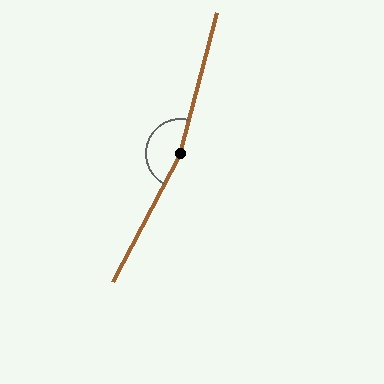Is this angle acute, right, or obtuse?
It is obtuse.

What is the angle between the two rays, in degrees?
Approximately 167 degrees.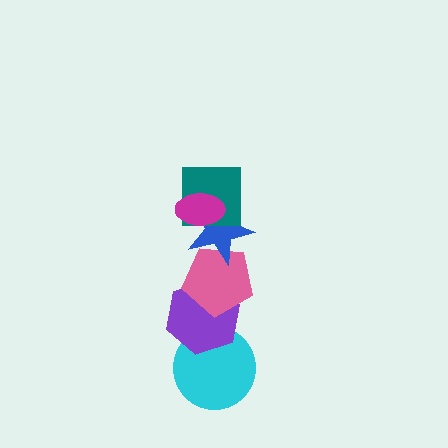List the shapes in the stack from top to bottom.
From top to bottom: the magenta ellipse, the teal square, the blue star, the pink pentagon, the purple hexagon, the cyan circle.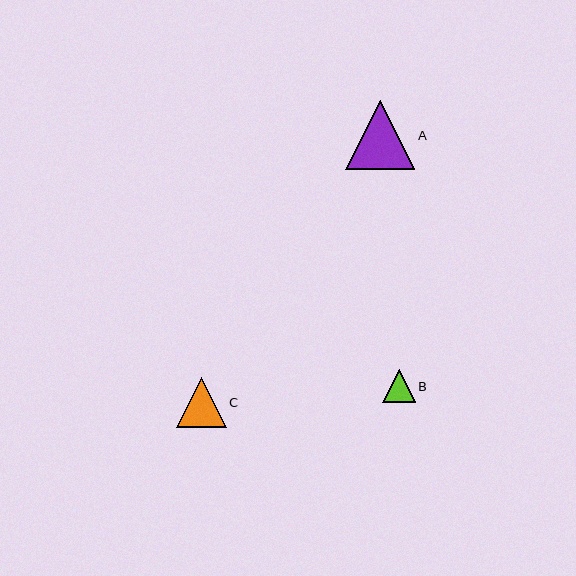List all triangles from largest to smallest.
From largest to smallest: A, C, B.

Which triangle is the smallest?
Triangle B is the smallest with a size of approximately 32 pixels.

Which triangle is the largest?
Triangle A is the largest with a size of approximately 69 pixels.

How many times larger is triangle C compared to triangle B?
Triangle C is approximately 1.5 times the size of triangle B.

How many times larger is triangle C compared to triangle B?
Triangle C is approximately 1.5 times the size of triangle B.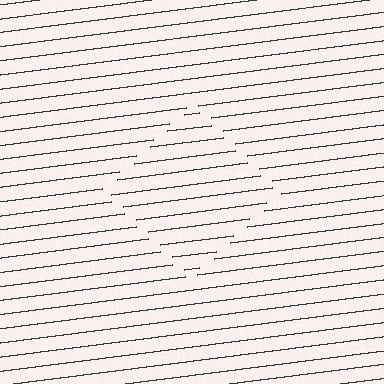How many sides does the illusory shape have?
4 sides — the line-ends trace a square.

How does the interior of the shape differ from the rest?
The interior of the shape contains the same grating, shifted by half a period — the contour is defined by the phase discontinuity where line-ends from the inner and outer gratings abut.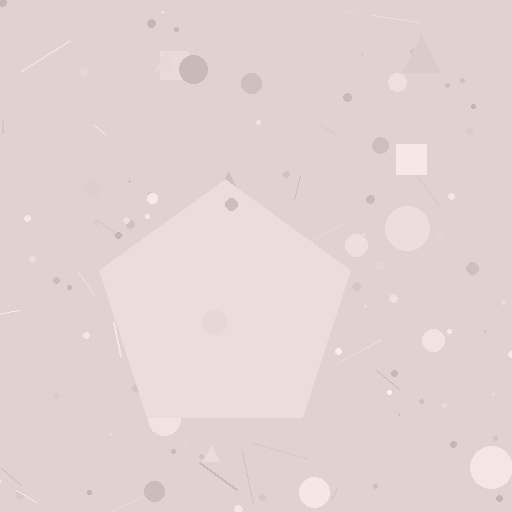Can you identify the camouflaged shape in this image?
The camouflaged shape is a pentagon.